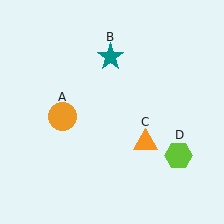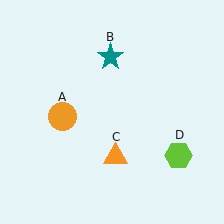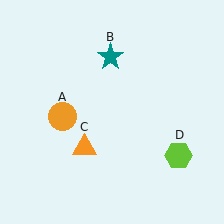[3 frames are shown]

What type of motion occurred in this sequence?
The orange triangle (object C) rotated clockwise around the center of the scene.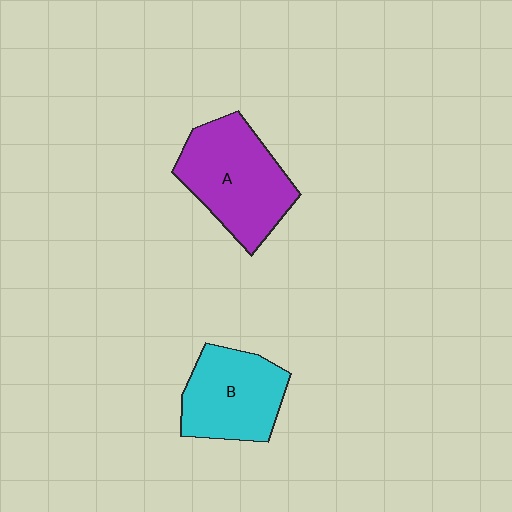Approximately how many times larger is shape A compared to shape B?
Approximately 1.2 times.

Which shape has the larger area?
Shape A (purple).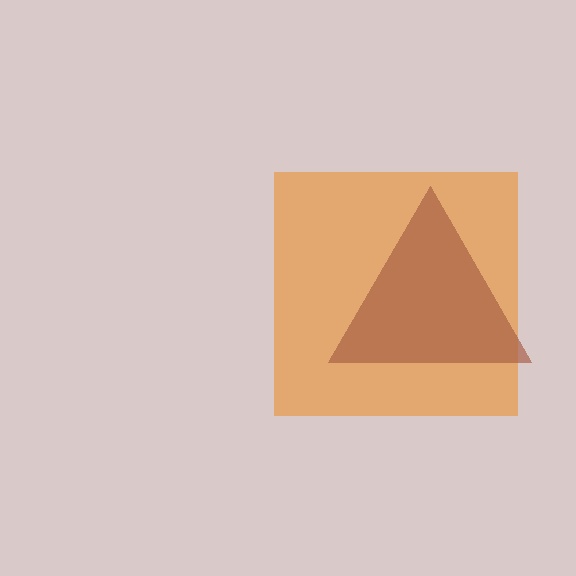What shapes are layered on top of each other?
The layered shapes are: an orange square, a brown triangle.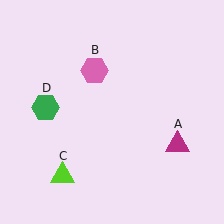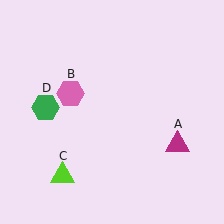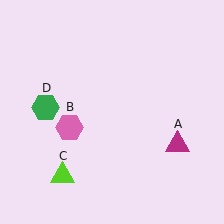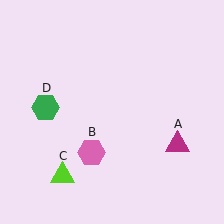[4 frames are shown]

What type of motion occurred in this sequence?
The pink hexagon (object B) rotated counterclockwise around the center of the scene.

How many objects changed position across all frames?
1 object changed position: pink hexagon (object B).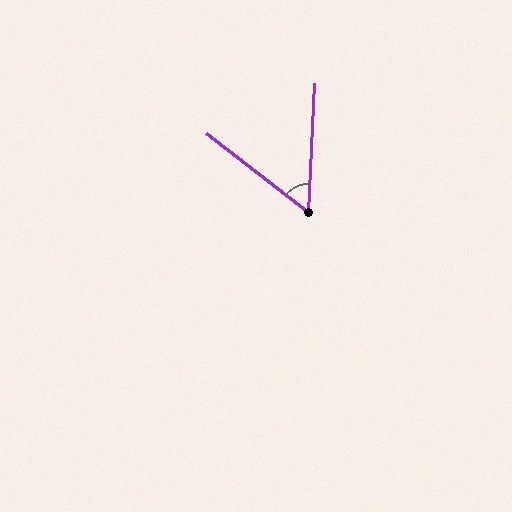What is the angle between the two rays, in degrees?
Approximately 55 degrees.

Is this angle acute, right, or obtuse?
It is acute.